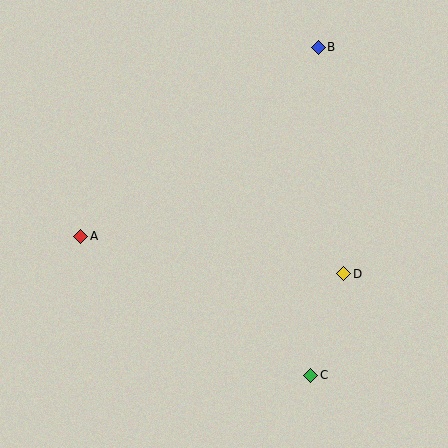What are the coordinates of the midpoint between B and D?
The midpoint between B and D is at (331, 161).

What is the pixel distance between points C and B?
The distance between C and B is 328 pixels.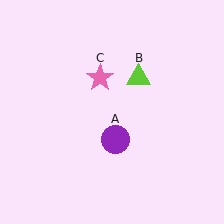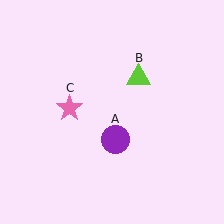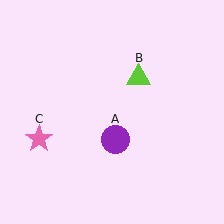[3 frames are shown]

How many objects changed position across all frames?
1 object changed position: pink star (object C).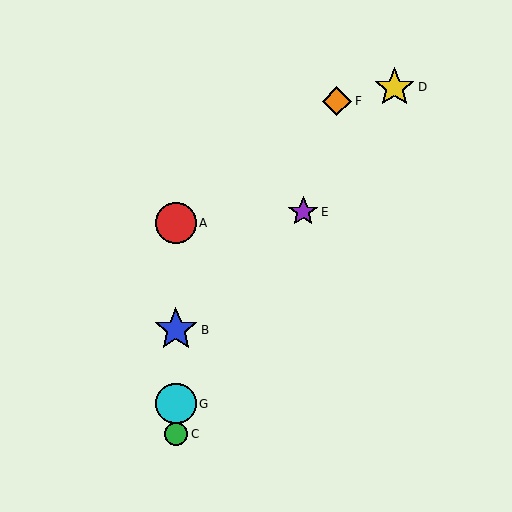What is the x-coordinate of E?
Object E is at x≈303.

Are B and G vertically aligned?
Yes, both are at x≈176.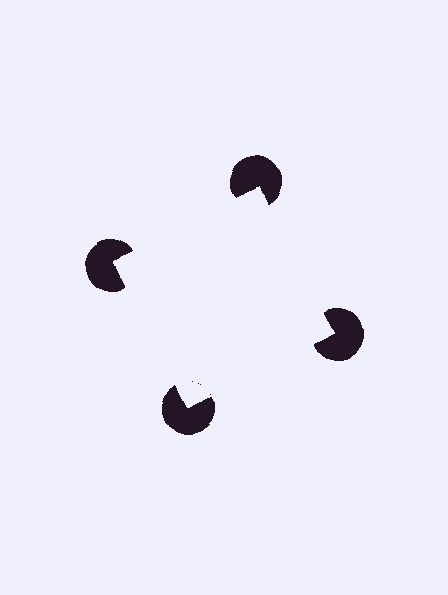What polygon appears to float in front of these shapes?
An illusory square — its edges are inferred from the aligned wedge cuts in the pac-man discs, not physically drawn.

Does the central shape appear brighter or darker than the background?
It typically appears slightly brighter than the background, even though no actual brightness change is drawn.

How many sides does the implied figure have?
4 sides.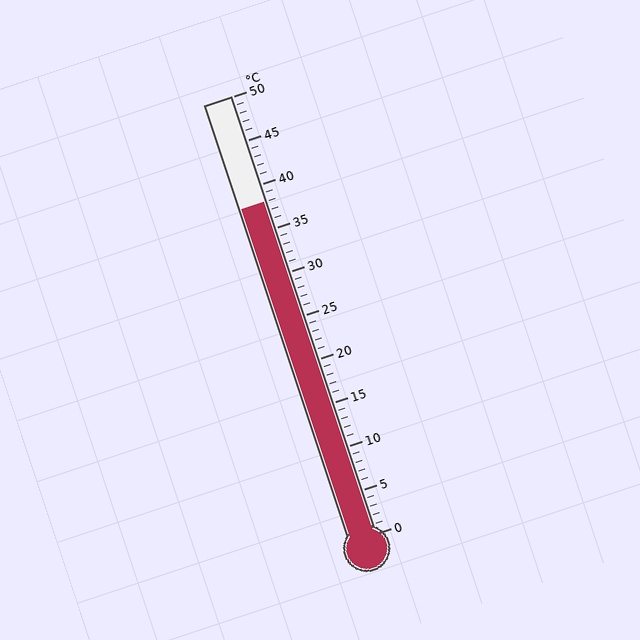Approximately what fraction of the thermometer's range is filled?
The thermometer is filled to approximately 75% of its range.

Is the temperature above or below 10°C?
The temperature is above 10°C.